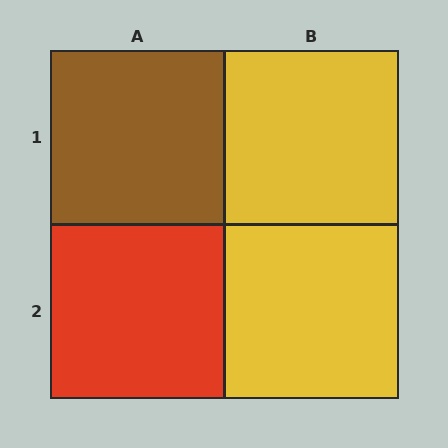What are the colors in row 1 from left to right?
Brown, yellow.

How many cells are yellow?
2 cells are yellow.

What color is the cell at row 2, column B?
Yellow.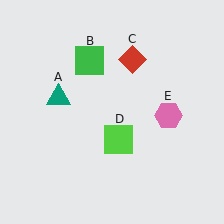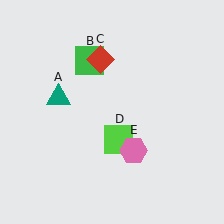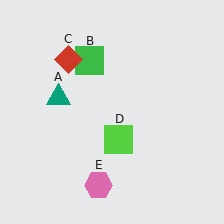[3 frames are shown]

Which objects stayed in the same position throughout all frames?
Teal triangle (object A) and green square (object B) and lime square (object D) remained stationary.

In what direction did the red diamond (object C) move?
The red diamond (object C) moved left.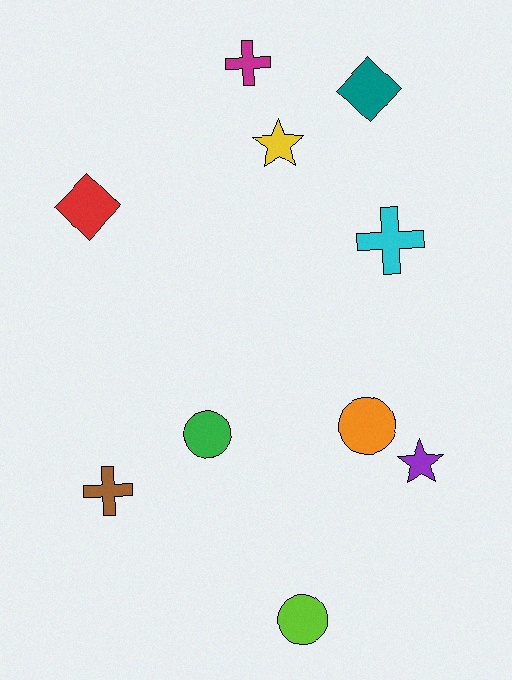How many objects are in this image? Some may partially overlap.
There are 10 objects.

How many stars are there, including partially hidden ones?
There are 2 stars.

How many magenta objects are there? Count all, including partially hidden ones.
There is 1 magenta object.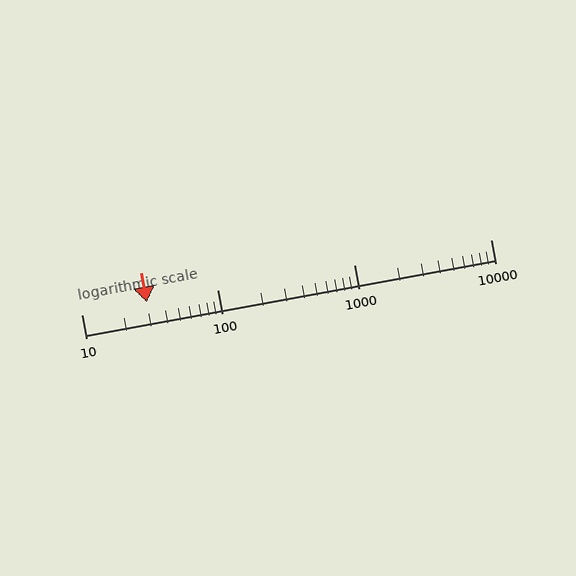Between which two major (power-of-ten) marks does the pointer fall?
The pointer is between 10 and 100.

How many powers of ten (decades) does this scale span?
The scale spans 3 decades, from 10 to 10000.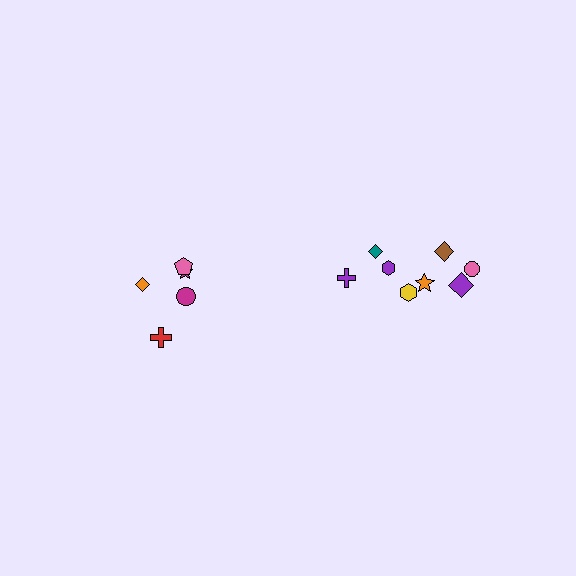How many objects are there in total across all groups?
There are 13 objects.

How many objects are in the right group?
There are 8 objects.